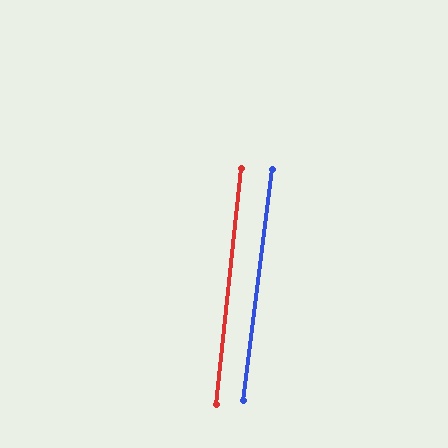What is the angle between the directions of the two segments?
Approximately 1 degree.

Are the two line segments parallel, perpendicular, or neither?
Parallel — their directions differ by only 1.4°.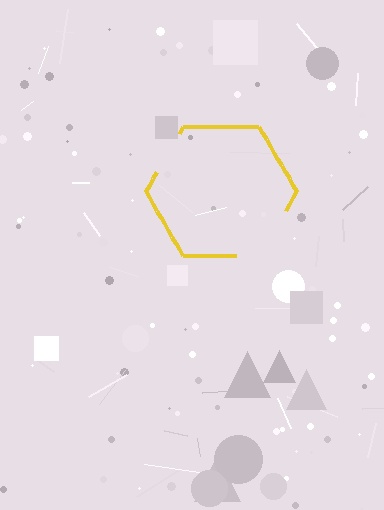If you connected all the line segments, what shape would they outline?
They would outline a hexagon.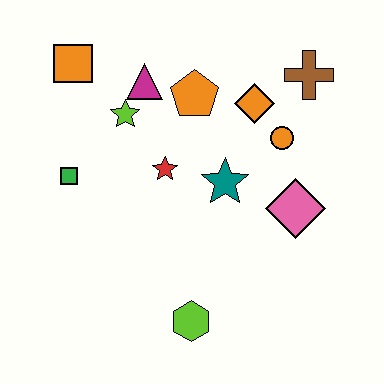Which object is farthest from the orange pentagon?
The lime hexagon is farthest from the orange pentagon.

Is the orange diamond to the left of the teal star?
No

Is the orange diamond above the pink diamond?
Yes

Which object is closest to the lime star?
The magenta triangle is closest to the lime star.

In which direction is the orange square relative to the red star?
The orange square is above the red star.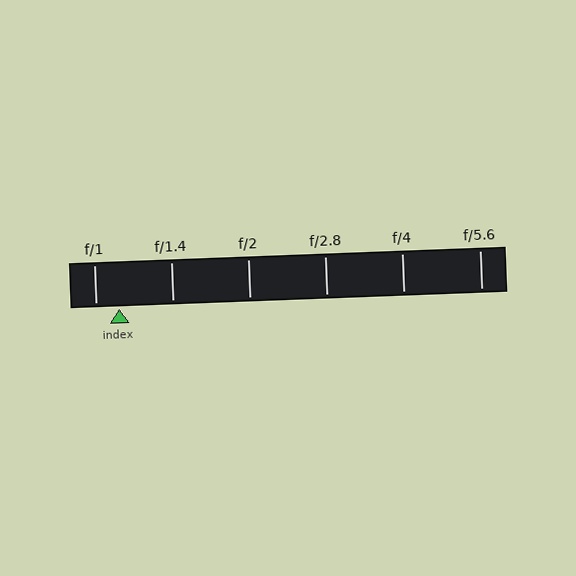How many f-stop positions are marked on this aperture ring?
There are 6 f-stop positions marked.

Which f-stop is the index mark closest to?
The index mark is closest to f/1.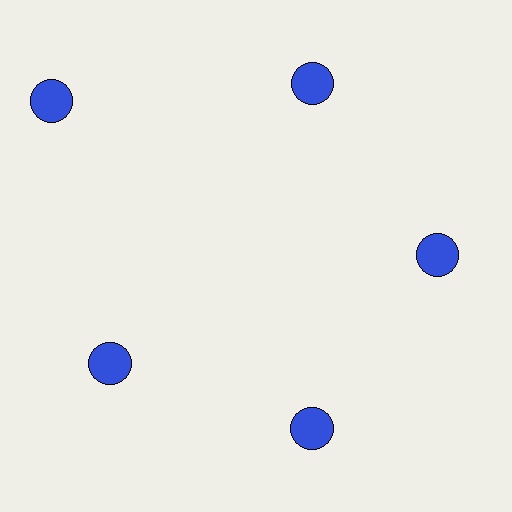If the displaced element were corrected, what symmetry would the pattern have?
It would have 5-fold rotational symmetry — the pattern would map onto itself every 72 degrees.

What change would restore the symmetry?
The symmetry would be restored by moving it inward, back onto the ring so that all 5 circles sit at equal angles and equal distance from the center.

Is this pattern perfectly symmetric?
No. The 5 blue circles are arranged in a ring, but one element near the 10 o'clock position is pushed outward from the center, breaking the 5-fold rotational symmetry.